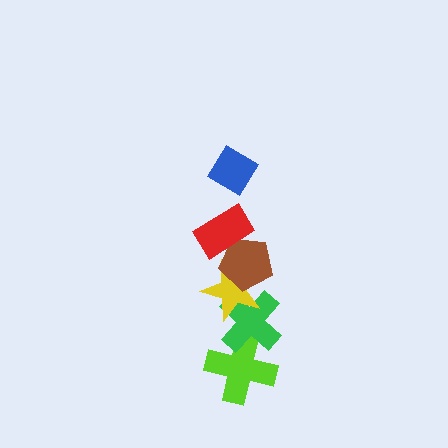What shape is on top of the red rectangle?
The blue diamond is on top of the red rectangle.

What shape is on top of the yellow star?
The brown pentagon is on top of the yellow star.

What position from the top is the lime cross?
The lime cross is 6th from the top.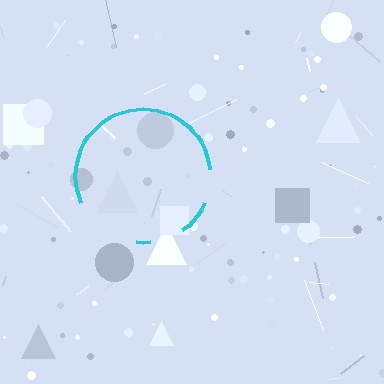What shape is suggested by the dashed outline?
The dashed outline suggests a circle.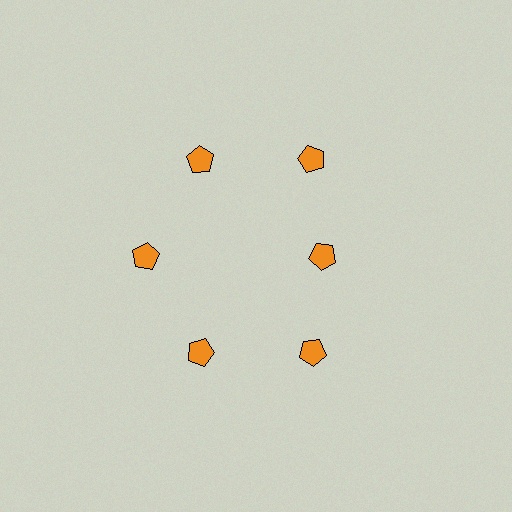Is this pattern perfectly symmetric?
No. The 6 orange pentagons are arranged in a ring, but one element near the 3 o'clock position is pulled inward toward the center, breaking the 6-fold rotational symmetry.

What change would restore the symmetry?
The symmetry would be restored by moving it outward, back onto the ring so that all 6 pentagons sit at equal angles and equal distance from the center.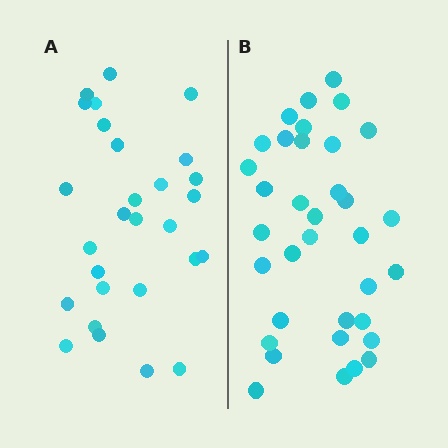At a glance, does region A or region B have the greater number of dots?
Region B (the right region) has more dots.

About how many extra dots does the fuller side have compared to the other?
Region B has roughly 8 or so more dots than region A.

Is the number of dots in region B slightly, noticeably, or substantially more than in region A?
Region B has noticeably more, but not dramatically so. The ratio is roughly 1.2 to 1.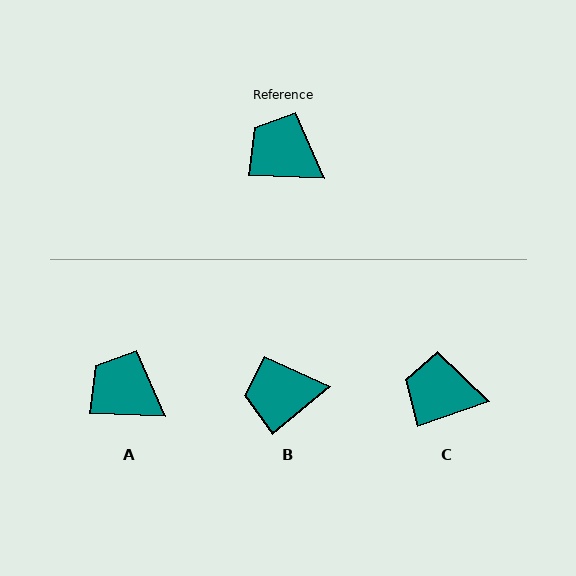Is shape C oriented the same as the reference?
No, it is off by about 22 degrees.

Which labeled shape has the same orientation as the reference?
A.